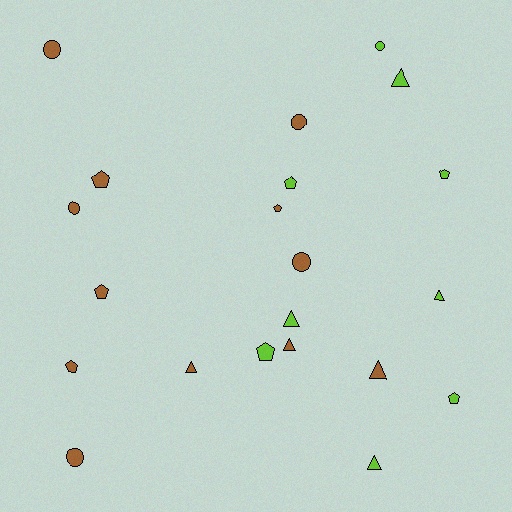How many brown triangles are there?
There are 3 brown triangles.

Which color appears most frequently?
Brown, with 12 objects.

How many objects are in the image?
There are 21 objects.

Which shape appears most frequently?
Pentagon, with 8 objects.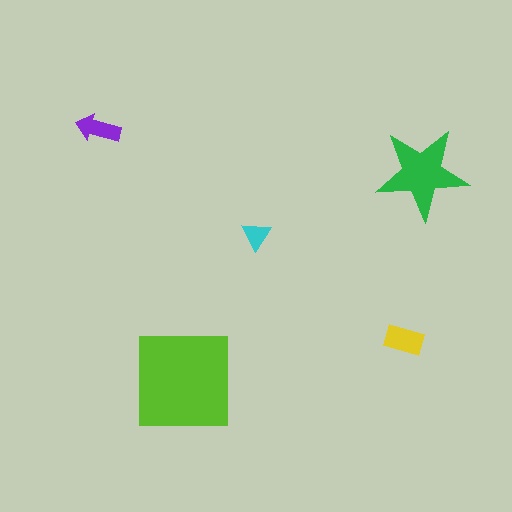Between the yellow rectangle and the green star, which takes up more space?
The green star.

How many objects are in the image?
There are 5 objects in the image.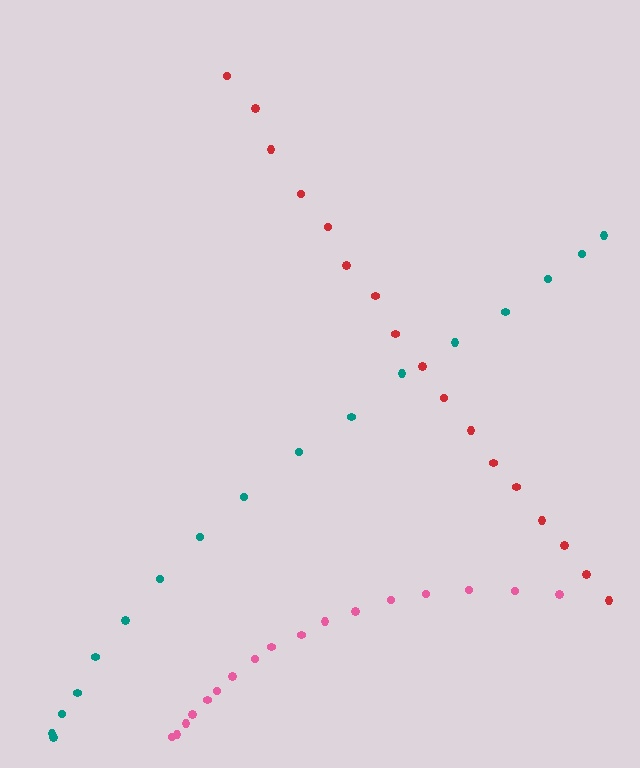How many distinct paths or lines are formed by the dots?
There are 3 distinct paths.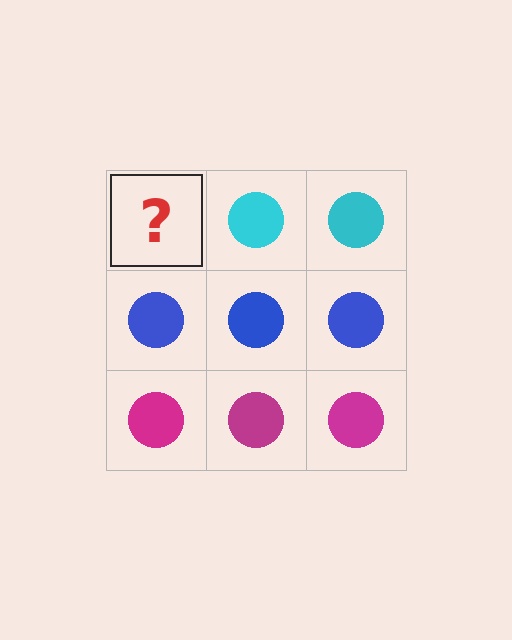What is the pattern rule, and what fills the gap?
The rule is that each row has a consistent color. The gap should be filled with a cyan circle.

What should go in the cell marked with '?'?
The missing cell should contain a cyan circle.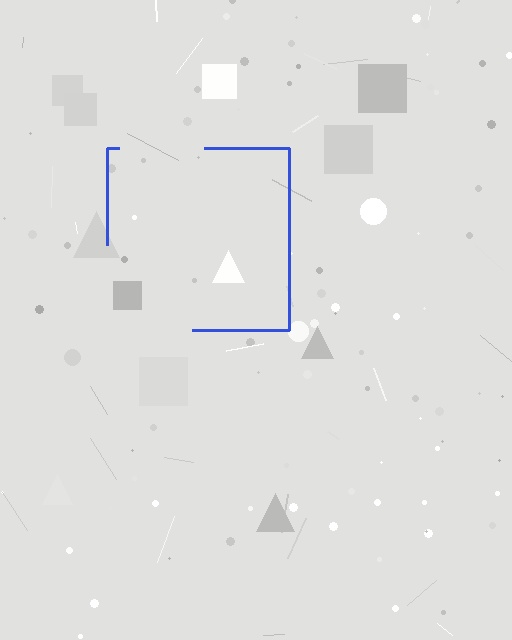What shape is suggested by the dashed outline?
The dashed outline suggests a square.